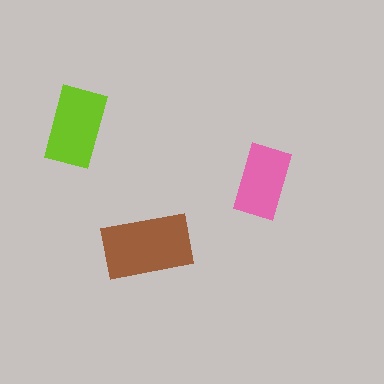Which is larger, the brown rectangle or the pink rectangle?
The brown one.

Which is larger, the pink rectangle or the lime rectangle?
The lime one.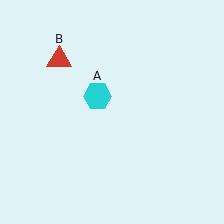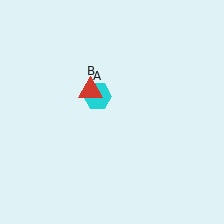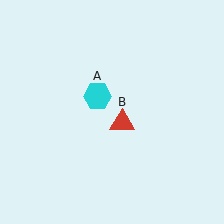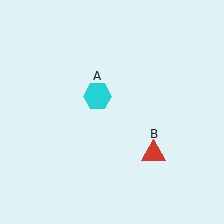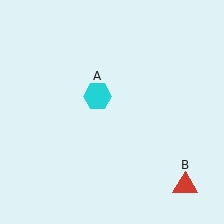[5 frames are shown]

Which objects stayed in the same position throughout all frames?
Cyan hexagon (object A) remained stationary.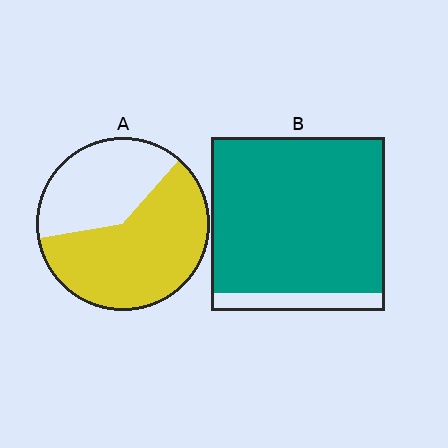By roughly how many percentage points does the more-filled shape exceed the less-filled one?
By roughly 30 percentage points (B over A).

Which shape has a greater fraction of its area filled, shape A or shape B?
Shape B.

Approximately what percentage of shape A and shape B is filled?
A is approximately 60% and B is approximately 90%.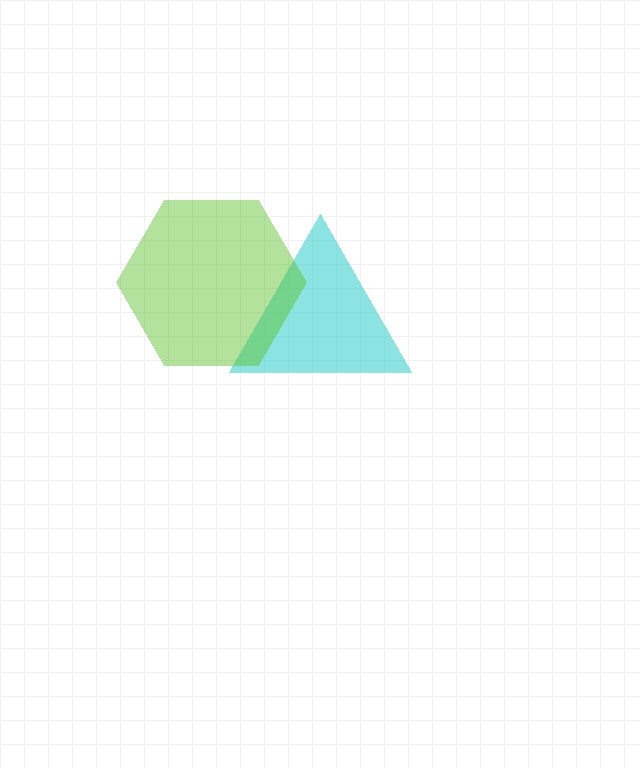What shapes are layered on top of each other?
The layered shapes are: a cyan triangle, a lime hexagon.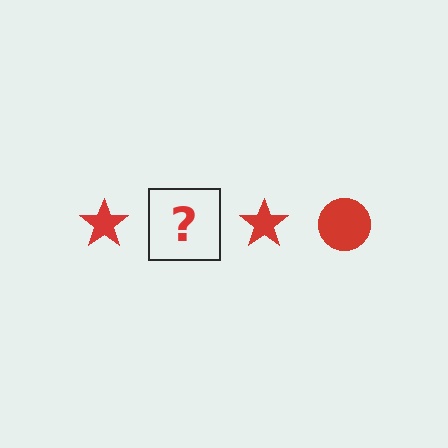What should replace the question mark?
The question mark should be replaced with a red circle.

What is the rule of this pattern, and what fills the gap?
The rule is that the pattern cycles through star, circle shapes in red. The gap should be filled with a red circle.